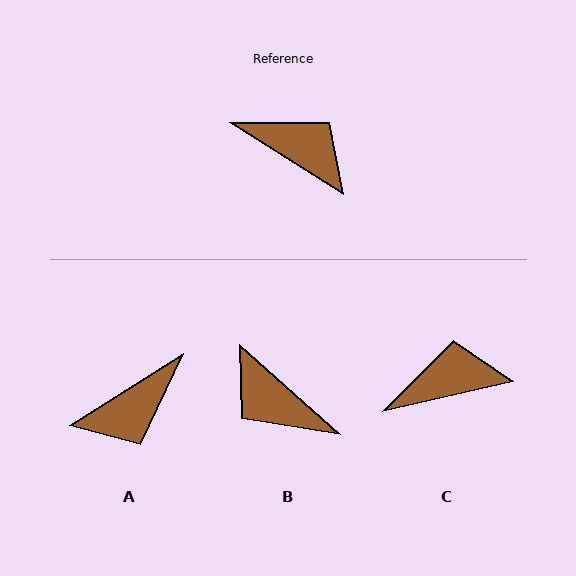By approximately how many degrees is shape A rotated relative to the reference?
Approximately 115 degrees clockwise.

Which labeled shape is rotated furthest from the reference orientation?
B, about 171 degrees away.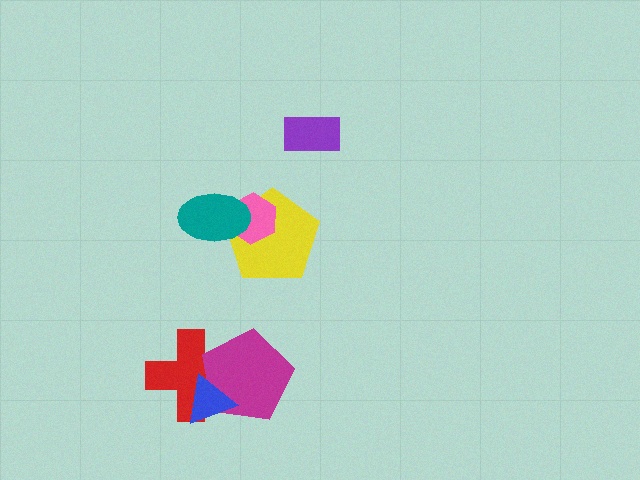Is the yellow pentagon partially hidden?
Yes, it is partially covered by another shape.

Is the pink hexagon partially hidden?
Yes, it is partially covered by another shape.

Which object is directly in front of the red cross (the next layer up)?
The magenta pentagon is directly in front of the red cross.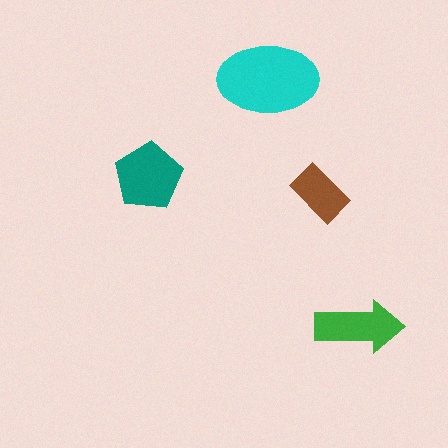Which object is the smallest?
The brown rectangle.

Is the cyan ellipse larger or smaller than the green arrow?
Larger.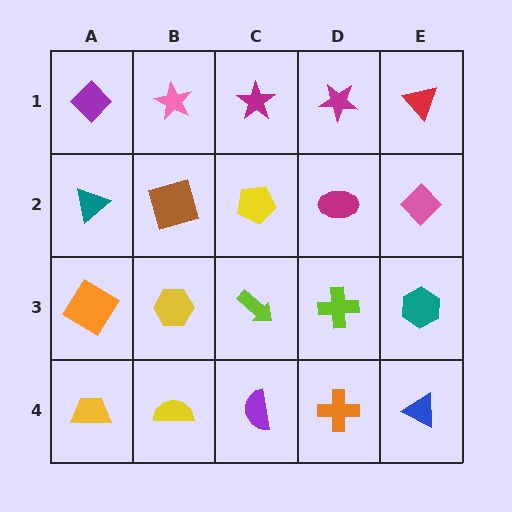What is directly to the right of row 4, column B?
A purple semicircle.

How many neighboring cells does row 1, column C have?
3.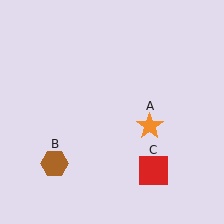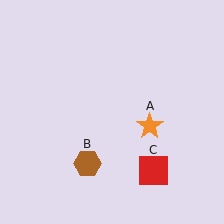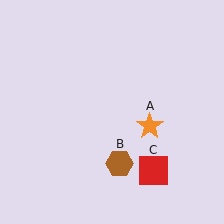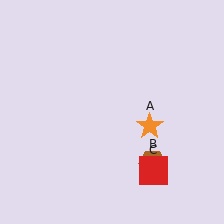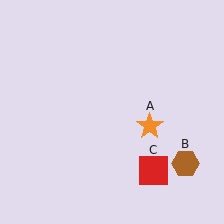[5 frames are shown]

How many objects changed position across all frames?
1 object changed position: brown hexagon (object B).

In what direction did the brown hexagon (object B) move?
The brown hexagon (object B) moved right.